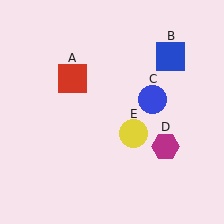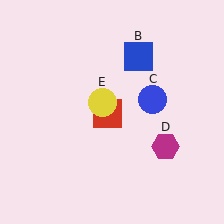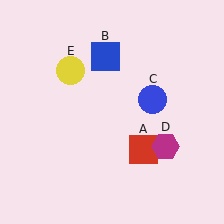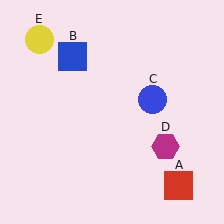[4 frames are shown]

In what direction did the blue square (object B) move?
The blue square (object B) moved left.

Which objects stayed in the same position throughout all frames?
Blue circle (object C) and magenta hexagon (object D) remained stationary.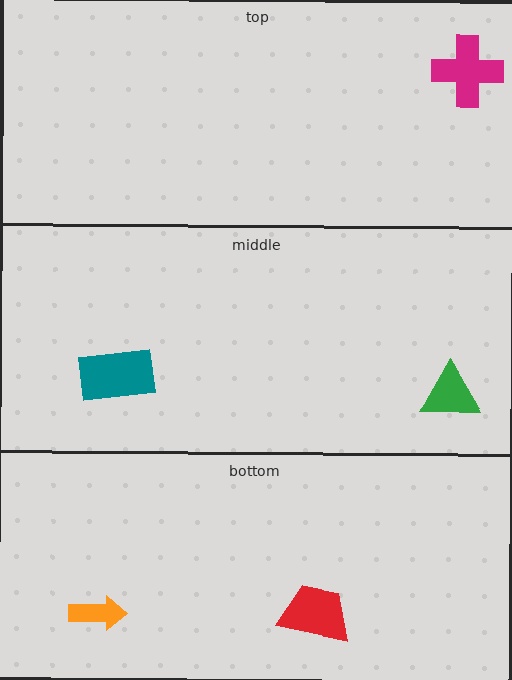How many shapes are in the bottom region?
2.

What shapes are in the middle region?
The green triangle, the teal rectangle.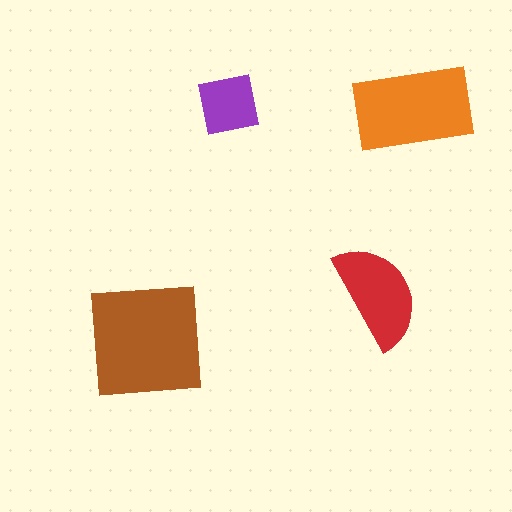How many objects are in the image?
There are 4 objects in the image.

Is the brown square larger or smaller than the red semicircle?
Larger.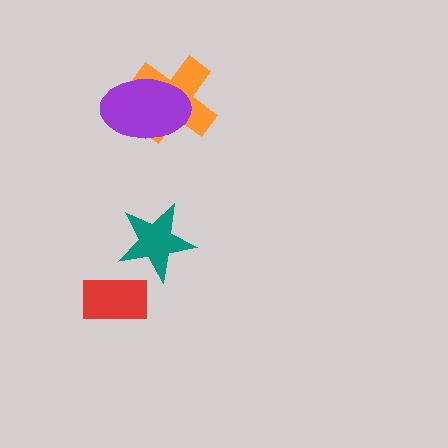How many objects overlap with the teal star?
0 objects overlap with the teal star.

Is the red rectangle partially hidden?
No, no other shape covers it.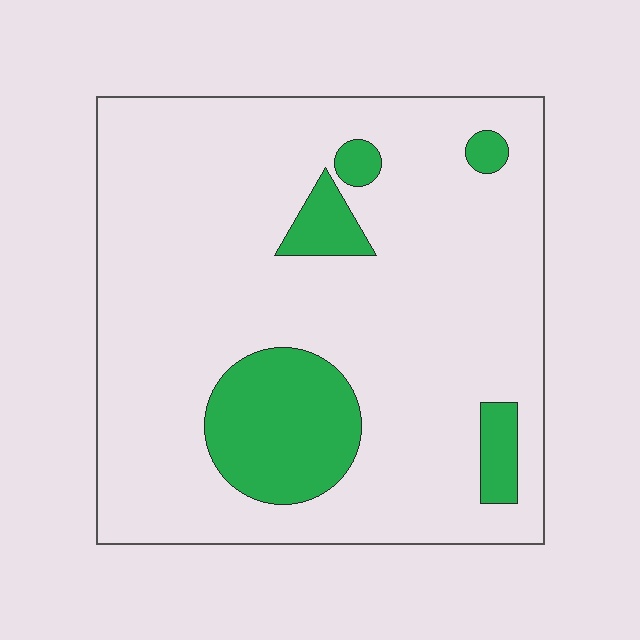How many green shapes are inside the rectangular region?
5.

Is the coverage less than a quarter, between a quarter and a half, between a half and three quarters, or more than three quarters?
Less than a quarter.